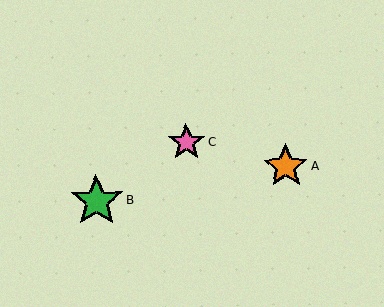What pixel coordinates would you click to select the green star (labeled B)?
Click at (97, 201) to select the green star B.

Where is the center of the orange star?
The center of the orange star is at (286, 166).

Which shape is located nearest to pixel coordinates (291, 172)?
The orange star (labeled A) at (286, 166) is nearest to that location.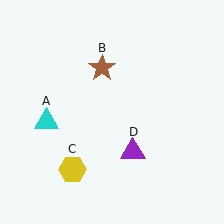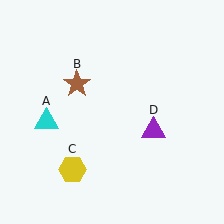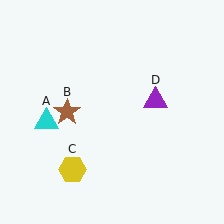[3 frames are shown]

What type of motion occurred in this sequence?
The brown star (object B), purple triangle (object D) rotated counterclockwise around the center of the scene.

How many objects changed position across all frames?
2 objects changed position: brown star (object B), purple triangle (object D).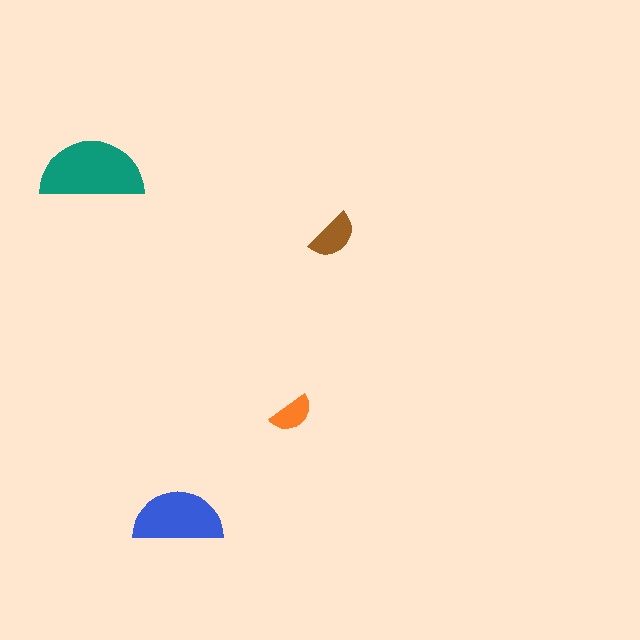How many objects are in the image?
There are 4 objects in the image.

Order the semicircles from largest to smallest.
the teal one, the blue one, the brown one, the orange one.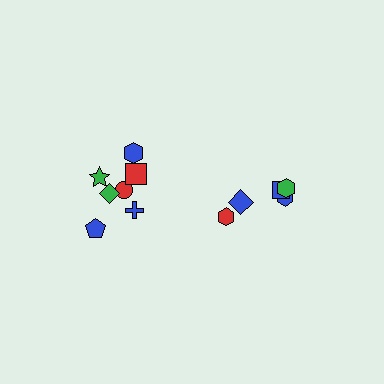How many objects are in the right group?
There are 5 objects.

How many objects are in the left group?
There are 7 objects.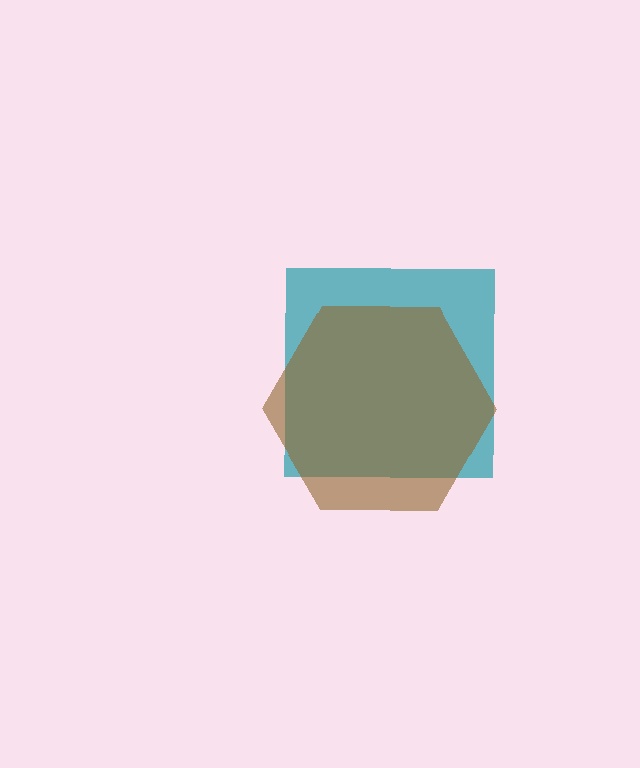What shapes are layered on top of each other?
The layered shapes are: a teal square, a brown hexagon.